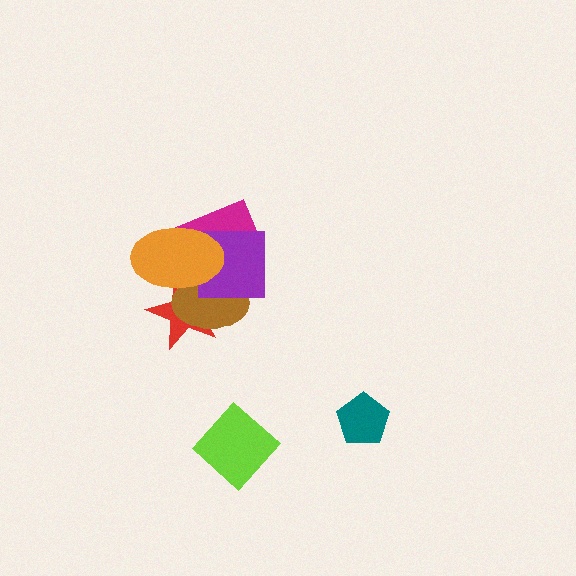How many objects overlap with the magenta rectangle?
2 objects overlap with the magenta rectangle.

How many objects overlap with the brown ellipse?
3 objects overlap with the brown ellipse.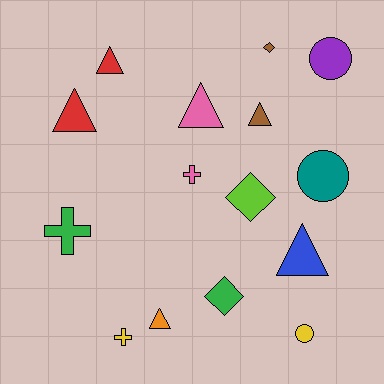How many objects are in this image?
There are 15 objects.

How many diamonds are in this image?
There are 3 diamonds.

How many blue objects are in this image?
There is 1 blue object.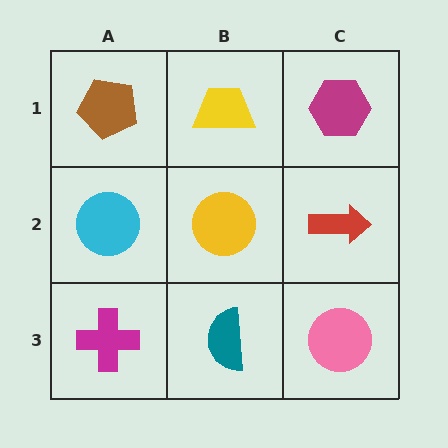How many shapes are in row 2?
3 shapes.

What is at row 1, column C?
A magenta hexagon.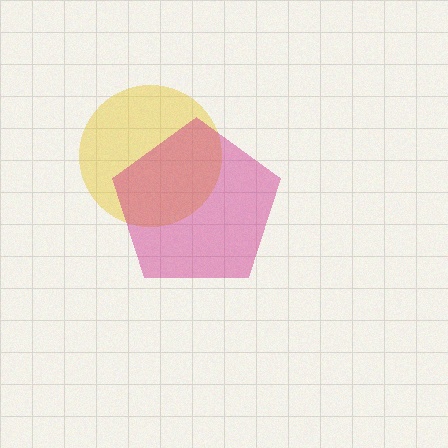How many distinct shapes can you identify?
There are 2 distinct shapes: a yellow circle, a magenta pentagon.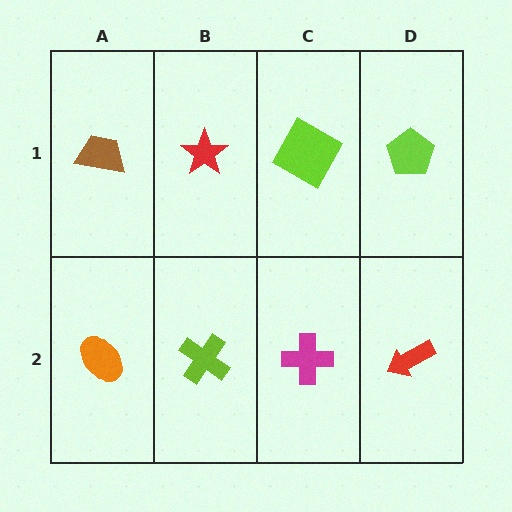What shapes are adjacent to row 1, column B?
A lime cross (row 2, column B), a brown trapezoid (row 1, column A), a lime square (row 1, column C).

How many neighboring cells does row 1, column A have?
2.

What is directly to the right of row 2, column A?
A lime cross.